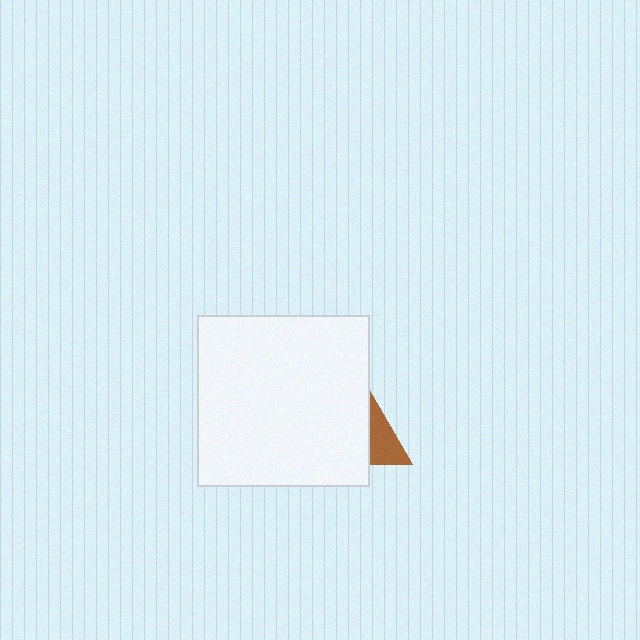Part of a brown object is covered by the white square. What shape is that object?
It is a triangle.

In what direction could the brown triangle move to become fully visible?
The brown triangle could move right. That would shift it out from behind the white square entirely.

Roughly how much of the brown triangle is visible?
A small part of it is visible (roughly 42%).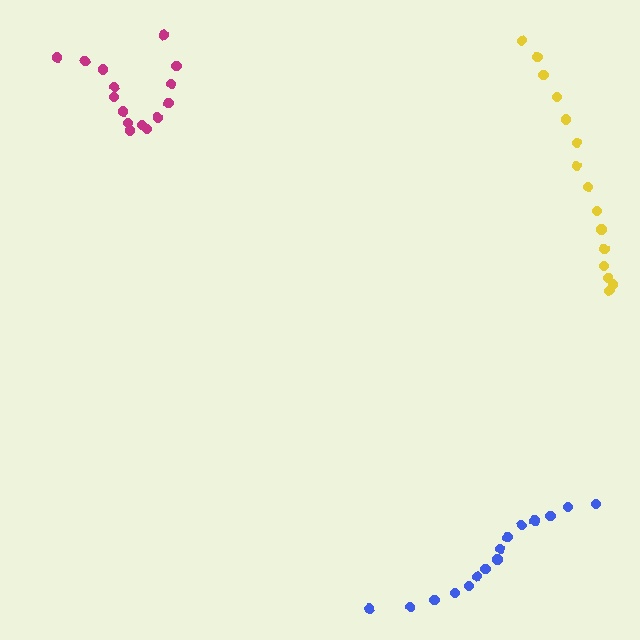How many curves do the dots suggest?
There are 3 distinct paths.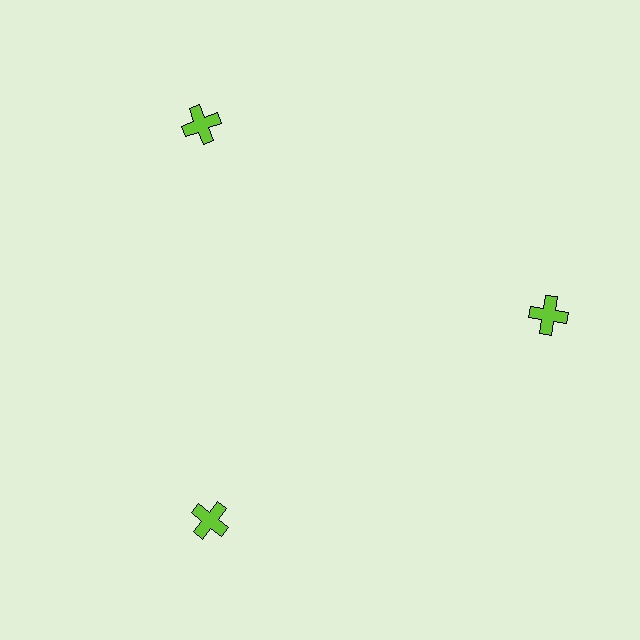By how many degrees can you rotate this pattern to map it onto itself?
The pattern maps onto itself every 120 degrees of rotation.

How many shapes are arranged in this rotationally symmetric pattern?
There are 3 shapes, arranged in 3 groups of 1.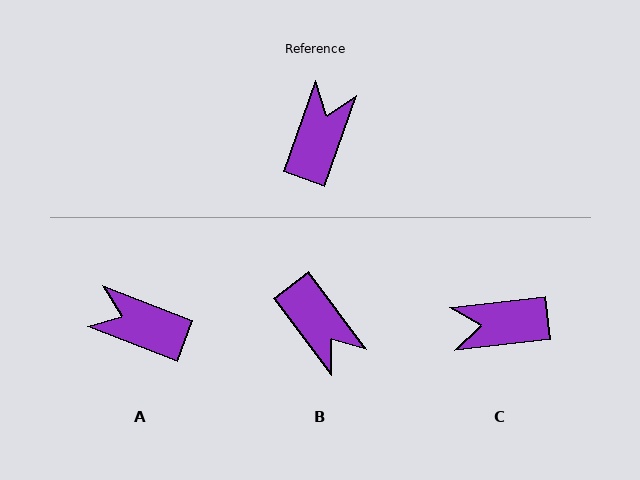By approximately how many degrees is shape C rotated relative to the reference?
Approximately 116 degrees counter-clockwise.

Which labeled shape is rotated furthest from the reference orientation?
B, about 123 degrees away.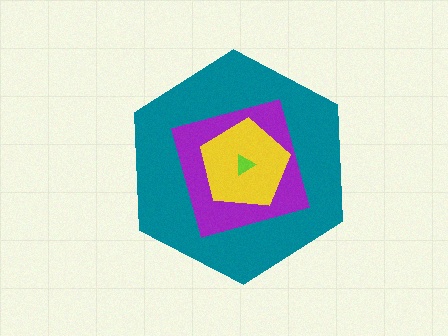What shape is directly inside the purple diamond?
The yellow pentagon.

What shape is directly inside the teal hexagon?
The purple diamond.